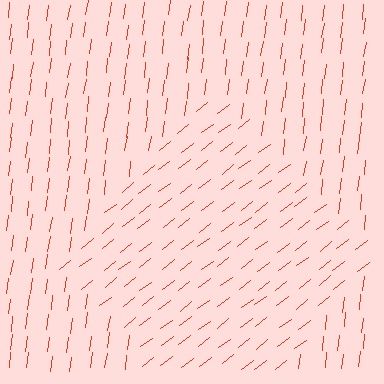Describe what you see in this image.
The image is filled with small red line segments. A diamond region in the image has lines oriented differently from the surrounding lines, creating a visible texture boundary.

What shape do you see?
I see a diamond.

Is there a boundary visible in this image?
Yes, there is a texture boundary formed by a change in line orientation.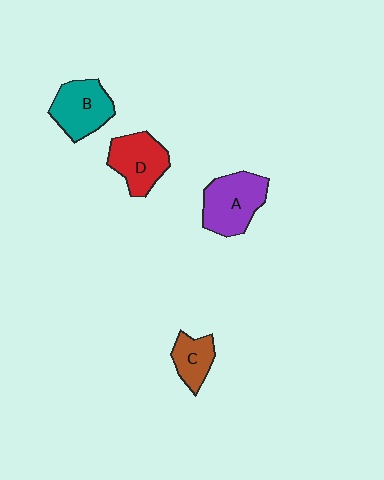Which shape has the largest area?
Shape A (purple).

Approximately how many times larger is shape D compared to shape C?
Approximately 1.5 times.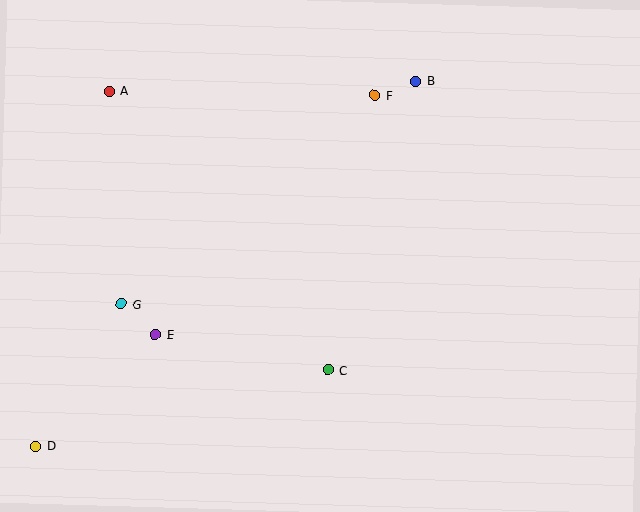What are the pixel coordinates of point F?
Point F is at (374, 95).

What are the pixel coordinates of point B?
Point B is at (416, 81).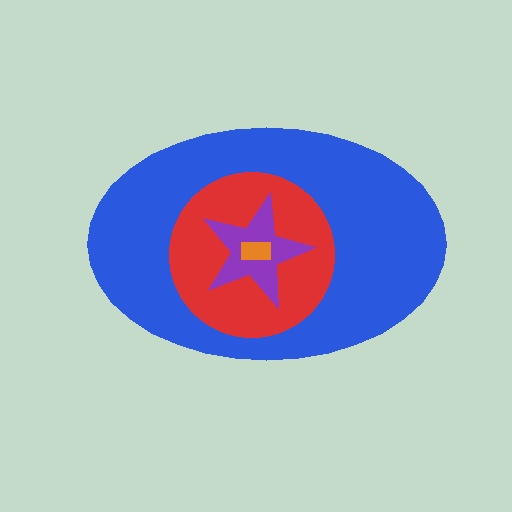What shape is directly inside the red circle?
The purple star.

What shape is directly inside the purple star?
The orange rectangle.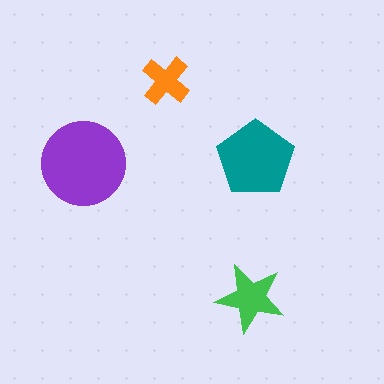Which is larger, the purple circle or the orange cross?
The purple circle.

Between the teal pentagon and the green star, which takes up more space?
The teal pentagon.